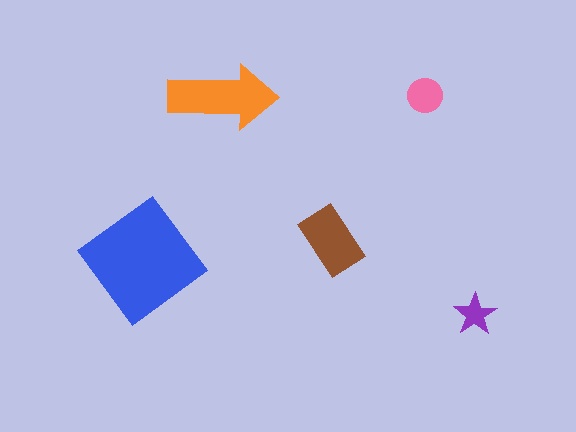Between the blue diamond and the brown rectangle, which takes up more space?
The blue diamond.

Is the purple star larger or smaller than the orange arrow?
Smaller.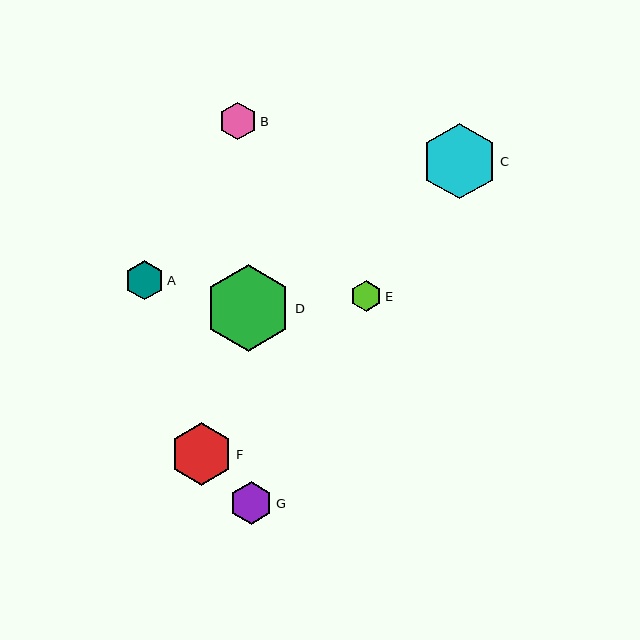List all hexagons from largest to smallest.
From largest to smallest: D, C, F, G, A, B, E.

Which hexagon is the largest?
Hexagon D is the largest with a size of approximately 86 pixels.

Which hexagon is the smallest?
Hexagon E is the smallest with a size of approximately 31 pixels.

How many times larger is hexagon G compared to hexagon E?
Hexagon G is approximately 1.4 times the size of hexagon E.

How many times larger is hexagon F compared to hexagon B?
Hexagon F is approximately 1.7 times the size of hexagon B.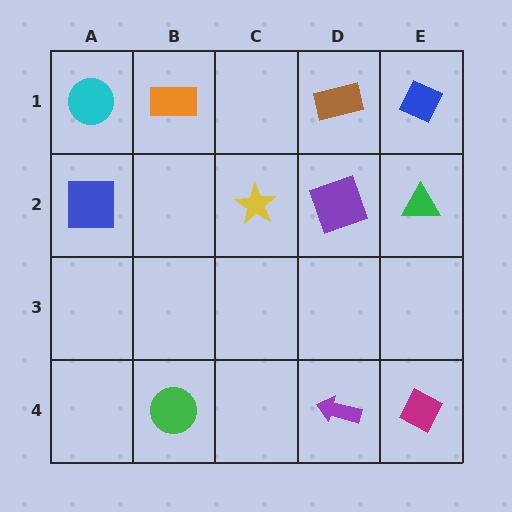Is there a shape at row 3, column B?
No, that cell is empty.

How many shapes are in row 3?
0 shapes.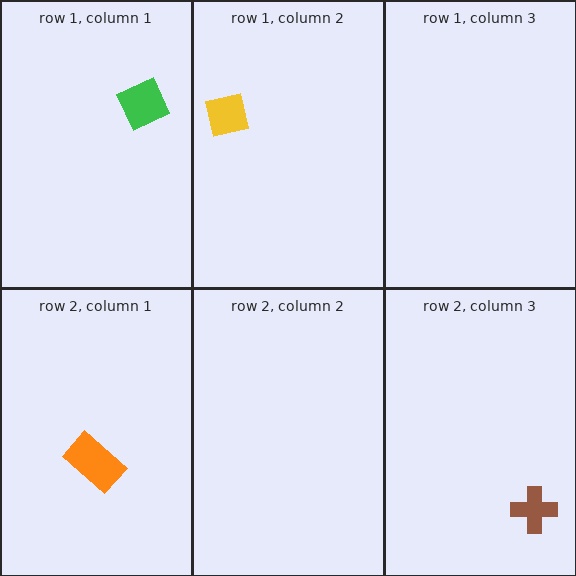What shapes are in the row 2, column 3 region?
The brown cross.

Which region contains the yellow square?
The row 1, column 2 region.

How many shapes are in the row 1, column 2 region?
1.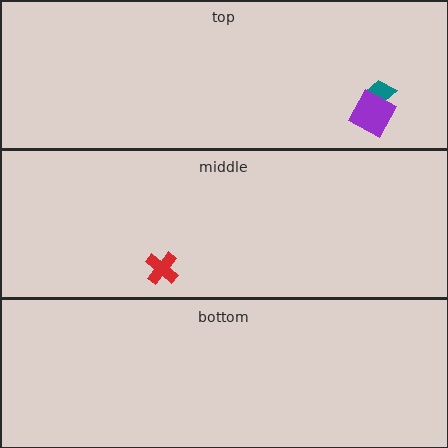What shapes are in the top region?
The teal trapezoid, the purple diamond.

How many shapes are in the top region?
2.